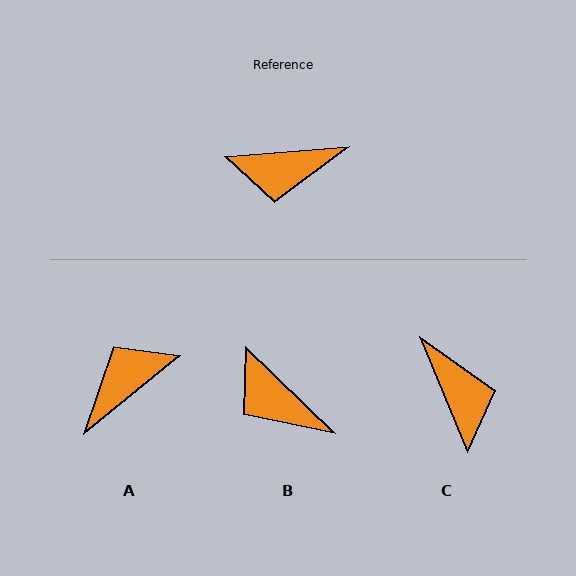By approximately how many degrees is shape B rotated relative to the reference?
Approximately 48 degrees clockwise.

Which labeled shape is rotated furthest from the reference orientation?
A, about 146 degrees away.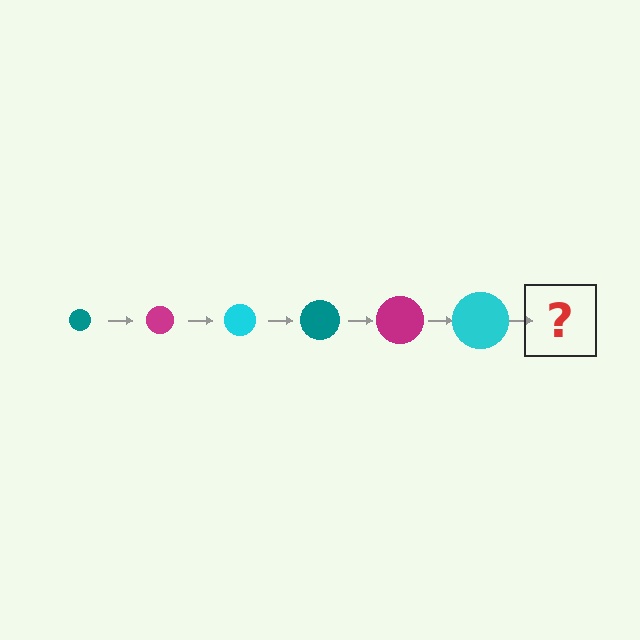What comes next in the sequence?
The next element should be a teal circle, larger than the previous one.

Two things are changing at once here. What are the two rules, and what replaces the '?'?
The two rules are that the circle grows larger each step and the color cycles through teal, magenta, and cyan. The '?' should be a teal circle, larger than the previous one.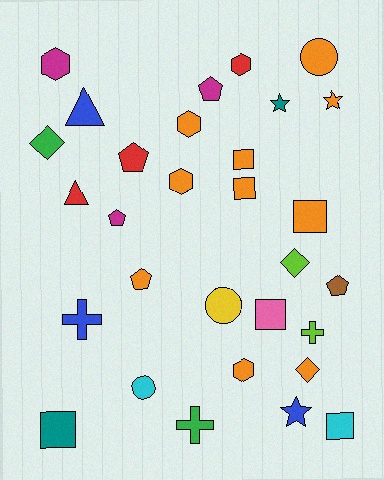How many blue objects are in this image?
There are 3 blue objects.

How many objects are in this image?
There are 30 objects.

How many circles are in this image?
There are 3 circles.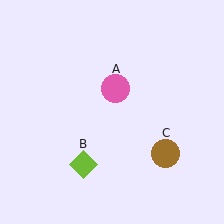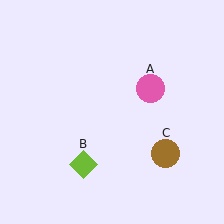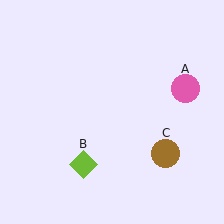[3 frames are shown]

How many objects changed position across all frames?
1 object changed position: pink circle (object A).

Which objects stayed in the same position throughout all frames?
Lime diamond (object B) and brown circle (object C) remained stationary.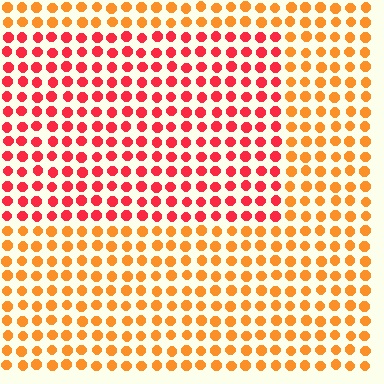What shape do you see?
I see a rectangle.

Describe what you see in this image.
The image is filled with small orange elements in a uniform arrangement. A rectangle-shaped region is visible where the elements are tinted to a slightly different hue, forming a subtle color boundary.